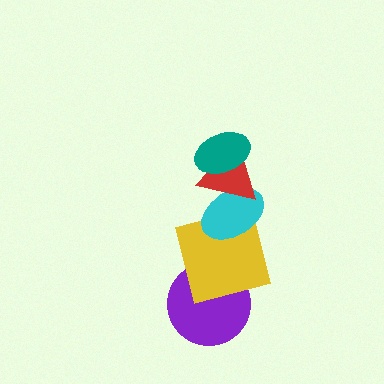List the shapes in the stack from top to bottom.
From top to bottom: the teal ellipse, the red triangle, the cyan ellipse, the yellow square, the purple circle.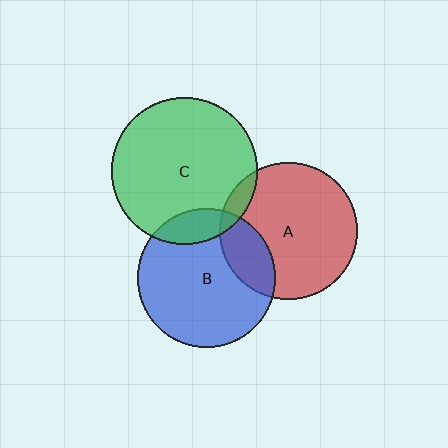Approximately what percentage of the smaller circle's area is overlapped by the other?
Approximately 10%.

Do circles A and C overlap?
Yes.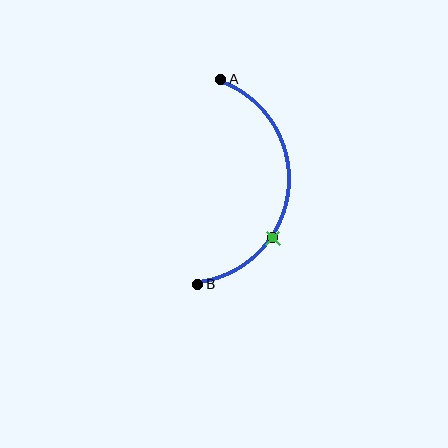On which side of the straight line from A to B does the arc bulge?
The arc bulges to the right of the straight line connecting A and B.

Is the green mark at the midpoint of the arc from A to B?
No. The green mark lies on the arc but is closer to endpoint B. The arc midpoint would be at the point on the curve equidistant along the arc from both A and B.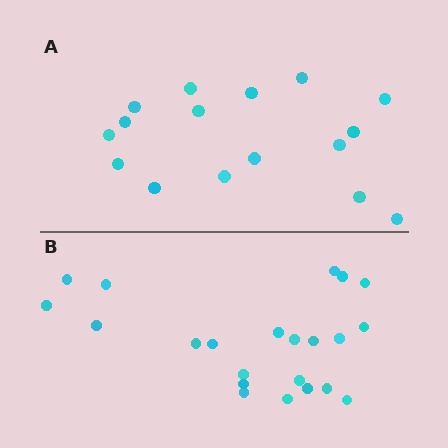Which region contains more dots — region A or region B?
Region B (the bottom region) has more dots.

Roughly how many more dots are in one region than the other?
Region B has about 6 more dots than region A.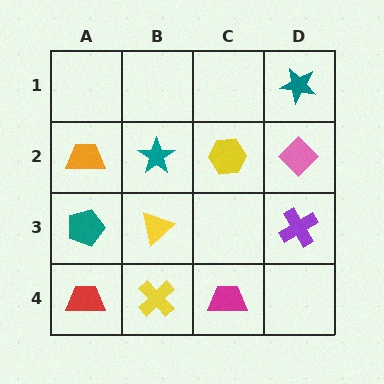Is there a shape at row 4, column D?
No, that cell is empty.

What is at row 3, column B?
A yellow triangle.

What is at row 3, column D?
A purple cross.